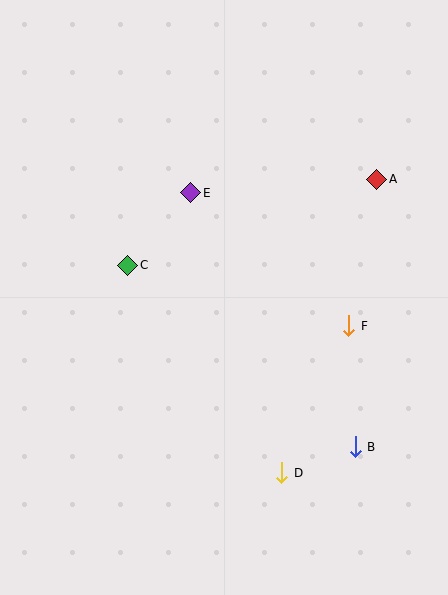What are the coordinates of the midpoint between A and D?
The midpoint between A and D is at (329, 326).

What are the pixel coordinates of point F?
Point F is at (349, 326).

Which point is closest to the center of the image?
Point C at (128, 265) is closest to the center.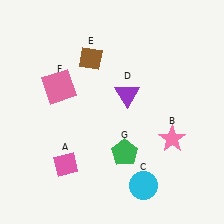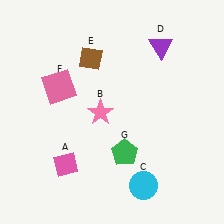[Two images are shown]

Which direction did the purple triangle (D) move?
The purple triangle (D) moved up.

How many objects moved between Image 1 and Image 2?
2 objects moved between the two images.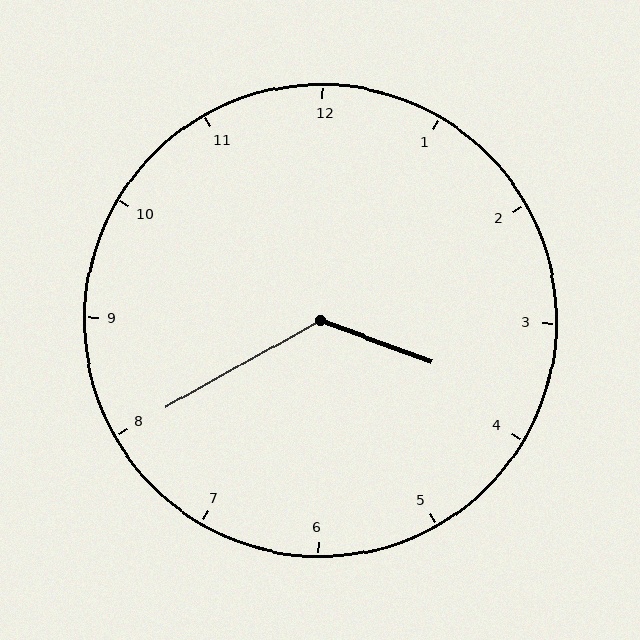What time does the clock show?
3:40.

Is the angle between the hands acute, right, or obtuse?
It is obtuse.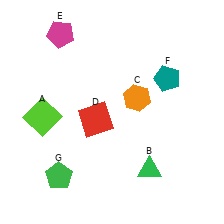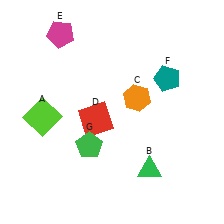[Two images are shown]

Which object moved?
The green pentagon (G) moved up.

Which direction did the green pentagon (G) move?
The green pentagon (G) moved up.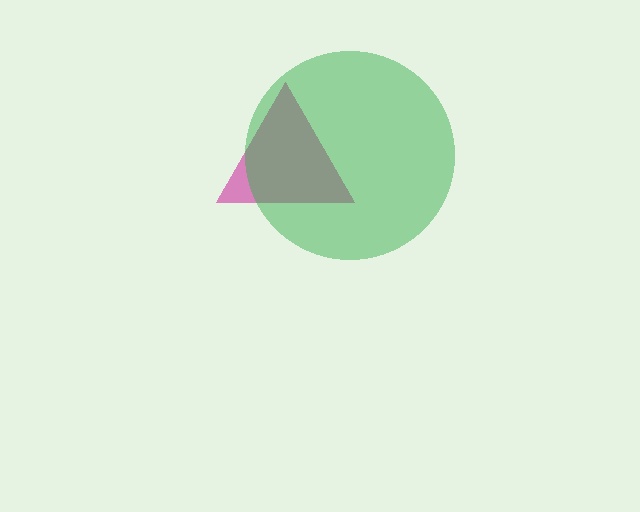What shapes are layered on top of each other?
The layered shapes are: a magenta triangle, a green circle.